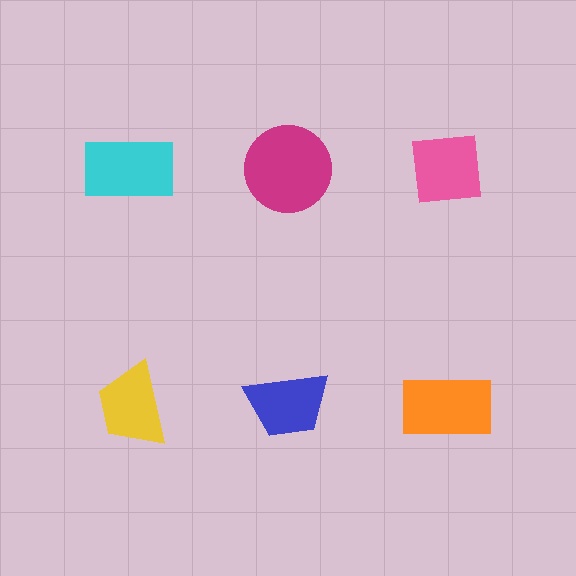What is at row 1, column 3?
A pink square.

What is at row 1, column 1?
A cyan rectangle.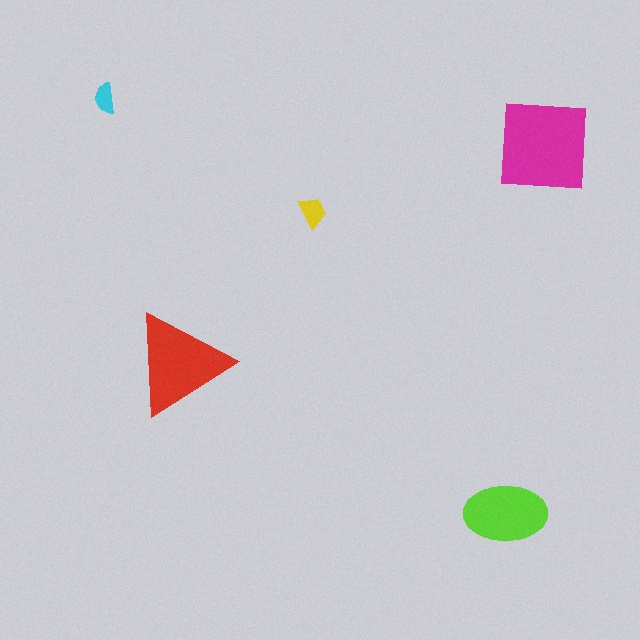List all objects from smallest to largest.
The cyan semicircle, the yellow trapezoid, the lime ellipse, the red triangle, the magenta square.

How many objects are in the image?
There are 5 objects in the image.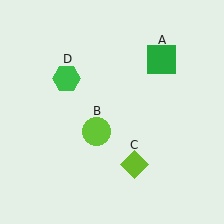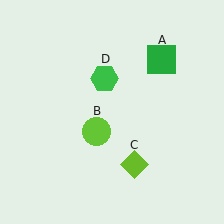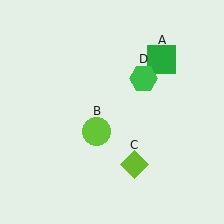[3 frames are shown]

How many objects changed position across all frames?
1 object changed position: green hexagon (object D).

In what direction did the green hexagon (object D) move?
The green hexagon (object D) moved right.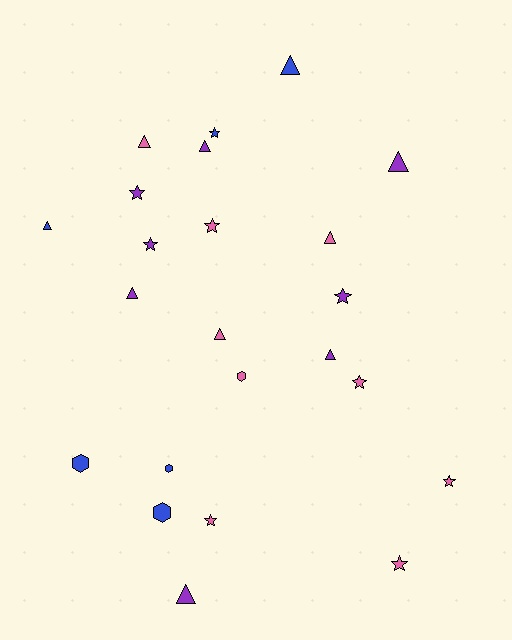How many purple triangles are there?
There are 5 purple triangles.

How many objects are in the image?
There are 23 objects.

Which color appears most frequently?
Pink, with 9 objects.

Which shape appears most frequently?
Triangle, with 10 objects.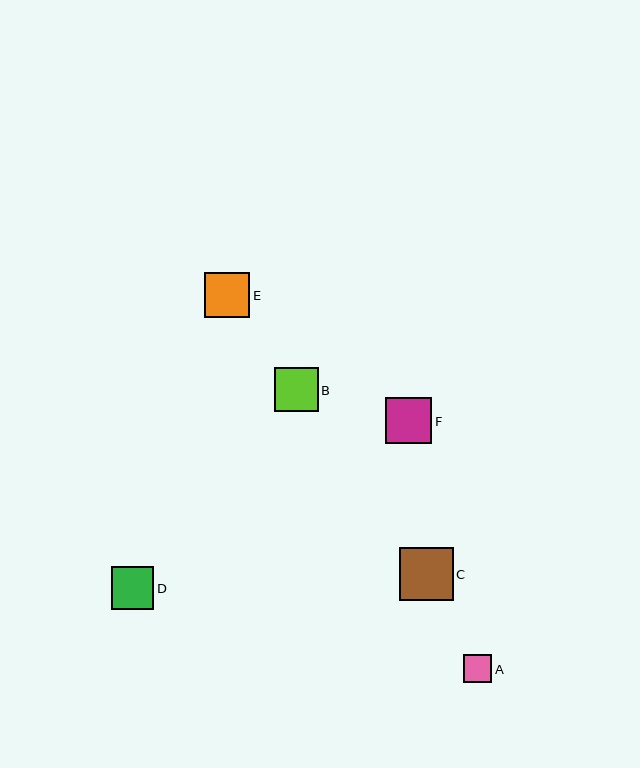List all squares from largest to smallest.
From largest to smallest: C, F, E, B, D, A.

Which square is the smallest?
Square A is the smallest with a size of approximately 28 pixels.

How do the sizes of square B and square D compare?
Square B and square D are approximately the same size.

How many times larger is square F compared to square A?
Square F is approximately 1.6 times the size of square A.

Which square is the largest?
Square C is the largest with a size of approximately 53 pixels.